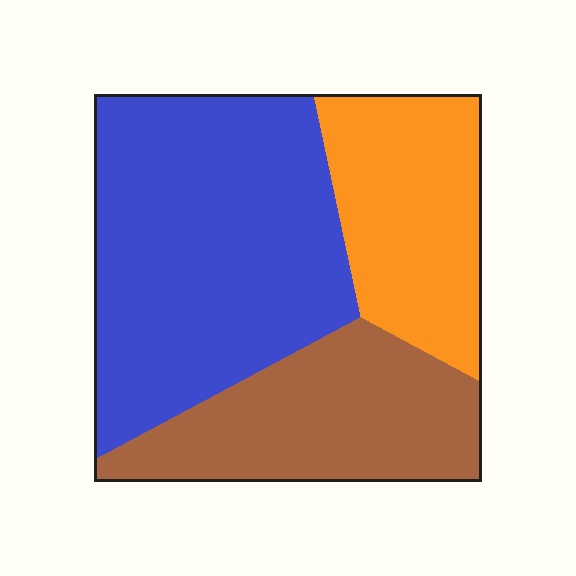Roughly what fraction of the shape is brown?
Brown covers 27% of the shape.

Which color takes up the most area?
Blue, at roughly 50%.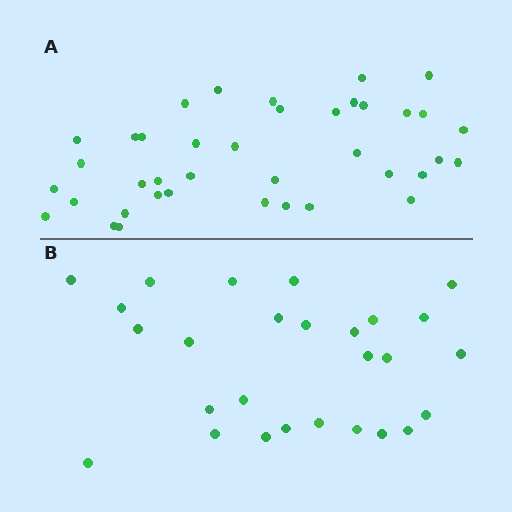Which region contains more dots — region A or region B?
Region A (the top region) has more dots.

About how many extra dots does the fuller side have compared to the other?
Region A has roughly 12 or so more dots than region B.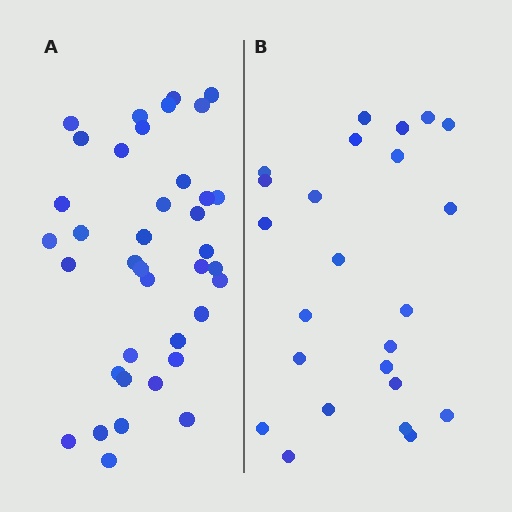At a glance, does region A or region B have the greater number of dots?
Region A (the left region) has more dots.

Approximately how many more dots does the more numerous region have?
Region A has approximately 15 more dots than region B.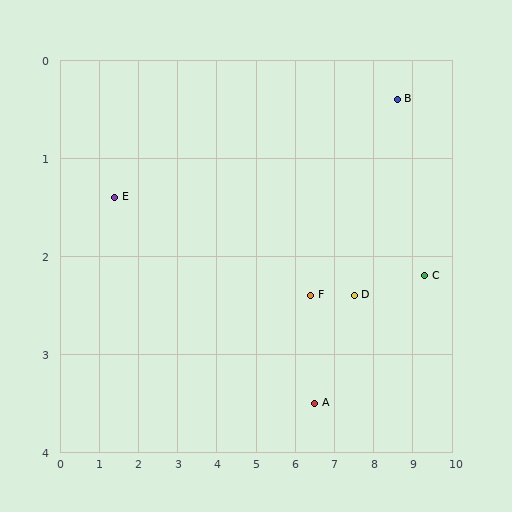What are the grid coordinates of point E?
Point E is at approximately (1.4, 1.4).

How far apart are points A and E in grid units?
Points A and E are about 5.5 grid units apart.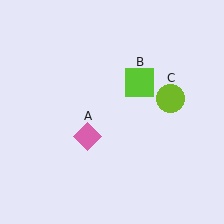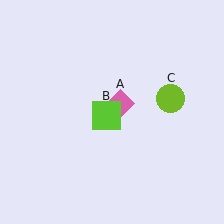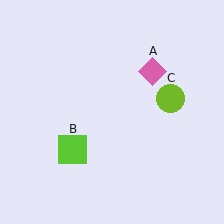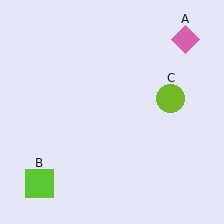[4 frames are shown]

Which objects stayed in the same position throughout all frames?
Lime circle (object C) remained stationary.